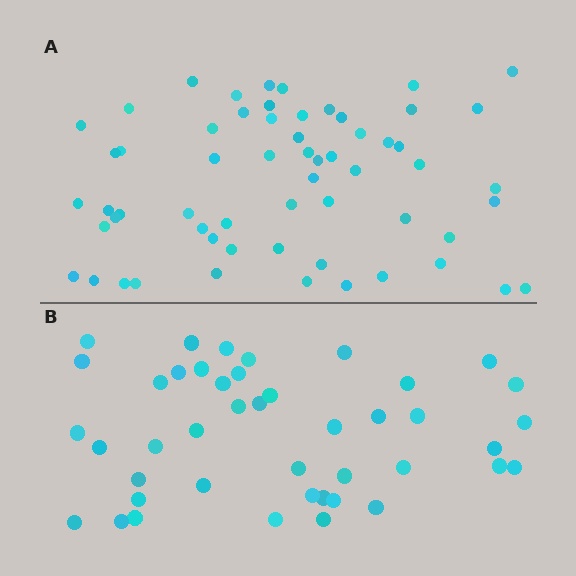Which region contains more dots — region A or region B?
Region A (the top region) has more dots.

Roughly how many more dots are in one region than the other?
Region A has approximately 15 more dots than region B.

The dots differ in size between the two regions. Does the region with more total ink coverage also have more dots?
No. Region B has more total ink coverage because its dots are larger, but region A actually contains more individual dots. Total area can be misleading — the number of items is what matters here.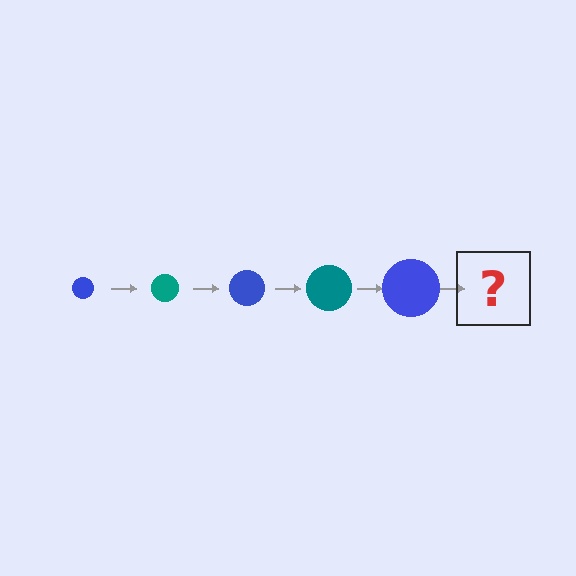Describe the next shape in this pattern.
It should be a teal circle, larger than the previous one.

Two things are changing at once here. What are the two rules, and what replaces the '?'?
The two rules are that the circle grows larger each step and the color cycles through blue and teal. The '?' should be a teal circle, larger than the previous one.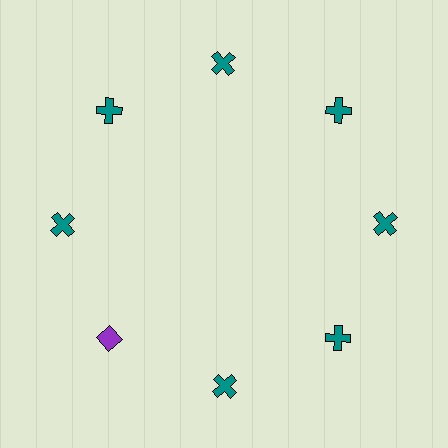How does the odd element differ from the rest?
It differs in both color (purple instead of teal) and shape (diamond instead of cross).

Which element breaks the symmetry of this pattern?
The purple diamond at roughly the 8 o'clock position breaks the symmetry. All other shapes are teal crosses.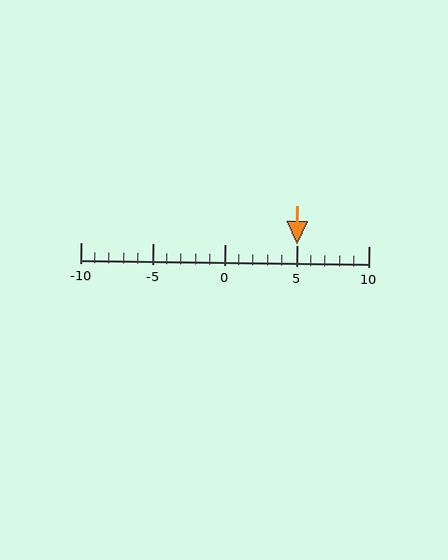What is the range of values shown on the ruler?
The ruler shows values from -10 to 10.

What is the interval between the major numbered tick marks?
The major tick marks are spaced 5 units apart.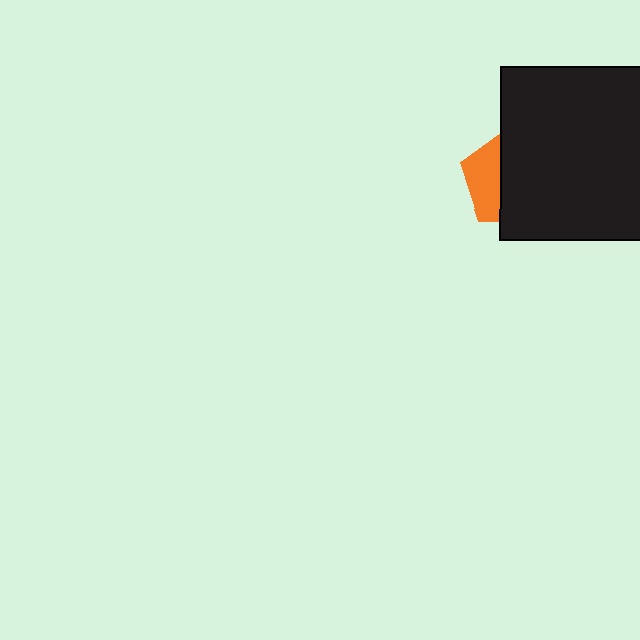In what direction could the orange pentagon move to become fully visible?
The orange pentagon could move left. That would shift it out from behind the black square entirely.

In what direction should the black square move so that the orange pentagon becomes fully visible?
The black square should move right. That is the shortest direction to clear the overlap and leave the orange pentagon fully visible.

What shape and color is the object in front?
The object in front is a black square.